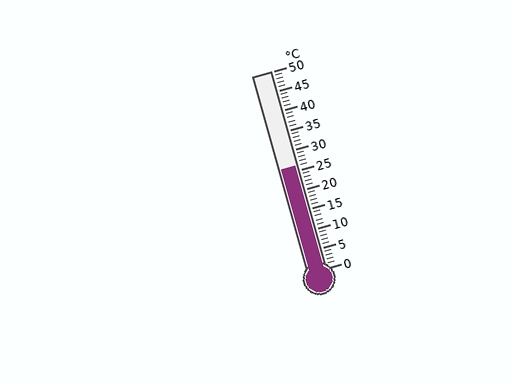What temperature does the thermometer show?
The thermometer shows approximately 26°C.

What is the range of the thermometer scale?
The thermometer scale ranges from 0°C to 50°C.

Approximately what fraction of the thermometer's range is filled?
The thermometer is filled to approximately 50% of its range.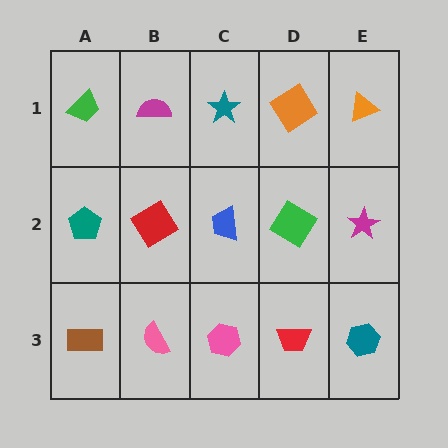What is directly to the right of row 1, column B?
A teal star.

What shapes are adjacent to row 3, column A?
A teal pentagon (row 2, column A), a pink semicircle (row 3, column B).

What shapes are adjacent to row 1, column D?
A green diamond (row 2, column D), a teal star (row 1, column C), an orange triangle (row 1, column E).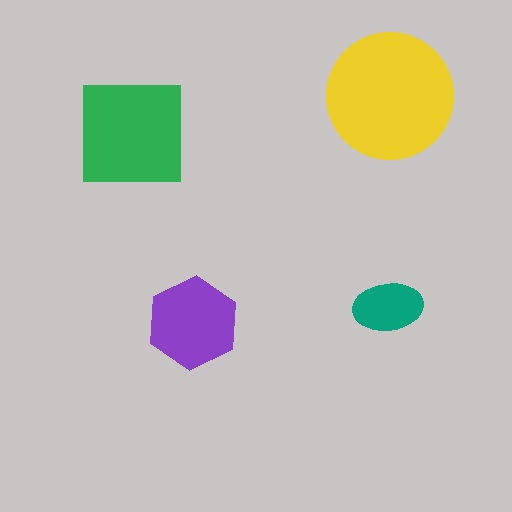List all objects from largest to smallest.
The yellow circle, the green square, the purple hexagon, the teal ellipse.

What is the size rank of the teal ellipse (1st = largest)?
4th.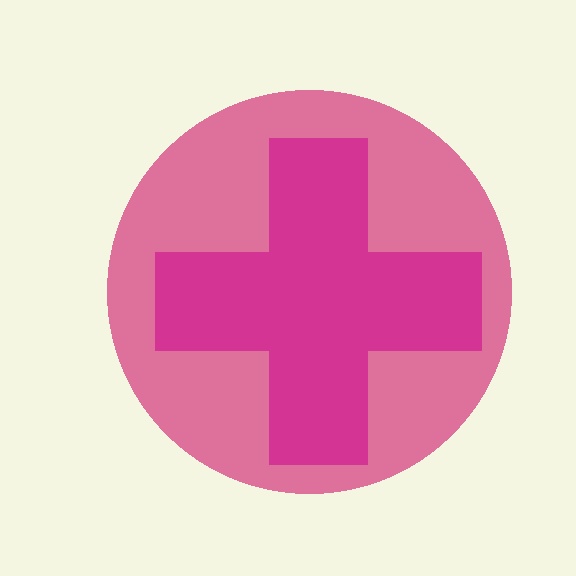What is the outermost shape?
The pink circle.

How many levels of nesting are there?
2.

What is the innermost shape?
The magenta cross.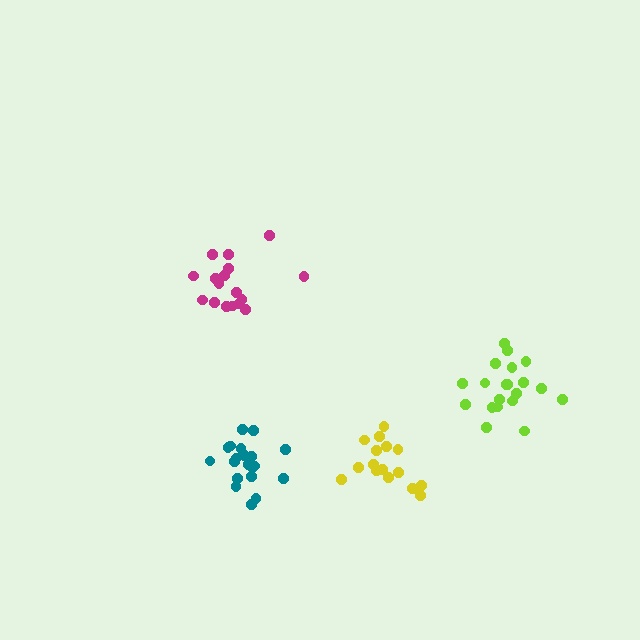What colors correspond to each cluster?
The clusters are colored: lime, magenta, teal, yellow.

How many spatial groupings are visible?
There are 4 spatial groupings.